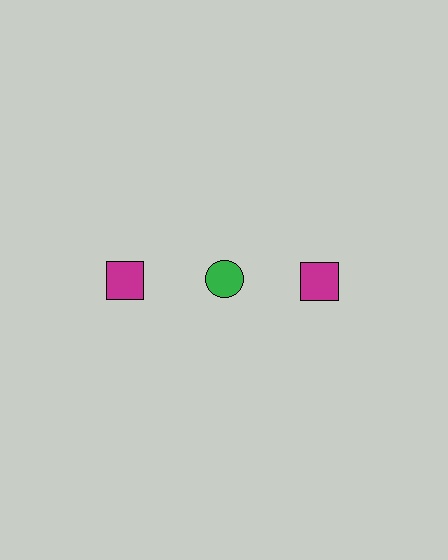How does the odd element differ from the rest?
It differs in both color (green instead of magenta) and shape (circle instead of square).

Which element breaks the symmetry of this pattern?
The green circle in the top row, second from left column breaks the symmetry. All other shapes are magenta squares.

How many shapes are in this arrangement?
There are 3 shapes arranged in a grid pattern.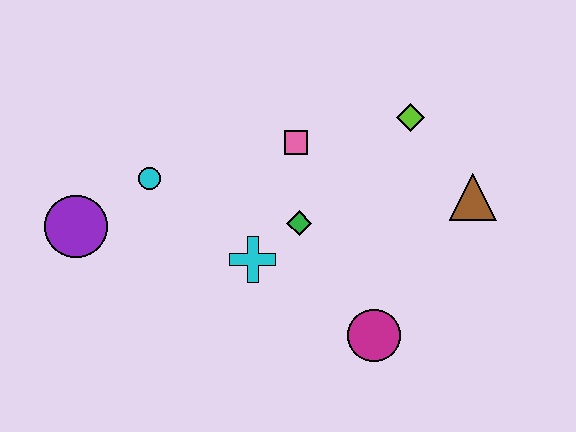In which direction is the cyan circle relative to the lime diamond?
The cyan circle is to the left of the lime diamond.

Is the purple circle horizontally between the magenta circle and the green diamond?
No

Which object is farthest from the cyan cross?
The brown triangle is farthest from the cyan cross.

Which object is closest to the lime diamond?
The brown triangle is closest to the lime diamond.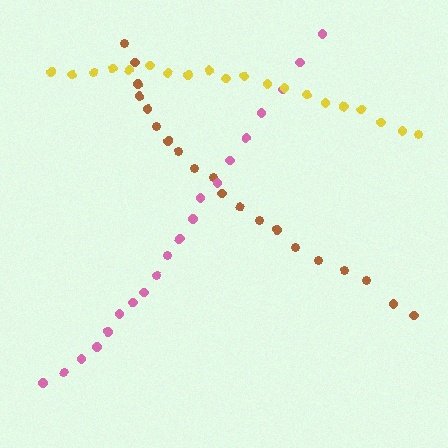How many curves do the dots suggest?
There are 3 distinct paths.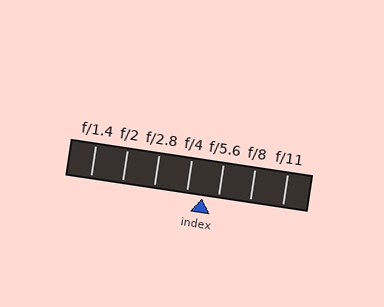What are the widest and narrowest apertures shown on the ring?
The widest aperture shown is f/1.4 and the narrowest is f/11.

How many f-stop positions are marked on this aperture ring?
There are 7 f-stop positions marked.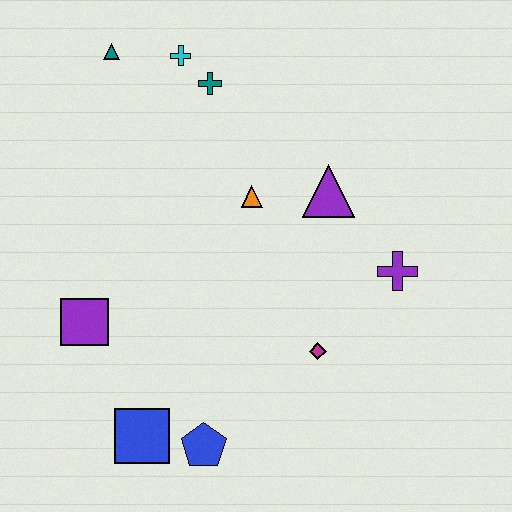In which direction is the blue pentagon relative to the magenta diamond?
The blue pentagon is to the left of the magenta diamond.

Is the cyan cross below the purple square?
No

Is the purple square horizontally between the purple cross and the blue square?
No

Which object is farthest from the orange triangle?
The blue square is farthest from the orange triangle.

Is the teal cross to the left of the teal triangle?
No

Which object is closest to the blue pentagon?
The blue square is closest to the blue pentagon.